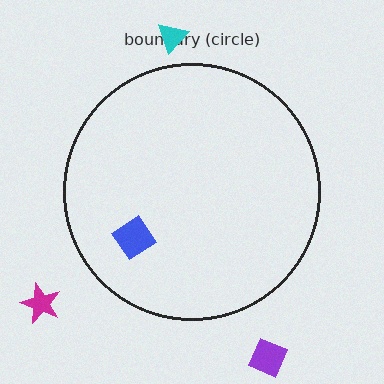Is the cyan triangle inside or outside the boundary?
Outside.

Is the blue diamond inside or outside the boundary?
Inside.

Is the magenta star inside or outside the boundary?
Outside.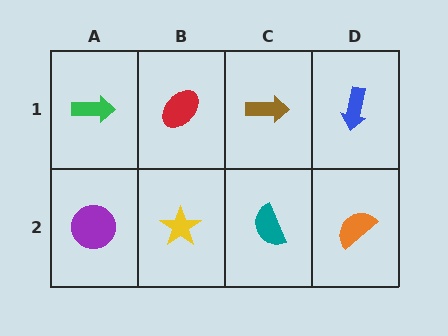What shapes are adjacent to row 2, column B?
A red ellipse (row 1, column B), a purple circle (row 2, column A), a teal semicircle (row 2, column C).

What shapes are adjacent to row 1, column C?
A teal semicircle (row 2, column C), a red ellipse (row 1, column B), a blue arrow (row 1, column D).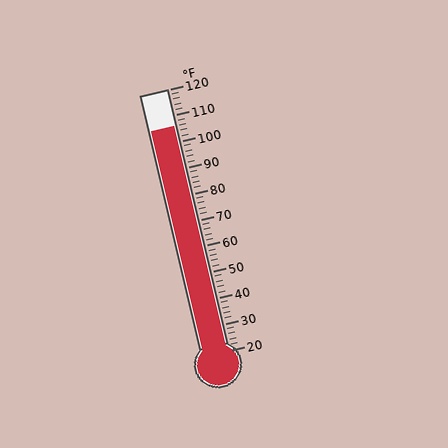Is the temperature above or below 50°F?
The temperature is above 50°F.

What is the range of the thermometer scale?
The thermometer scale ranges from 20°F to 120°F.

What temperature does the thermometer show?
The thermometer shows approximately 106°F.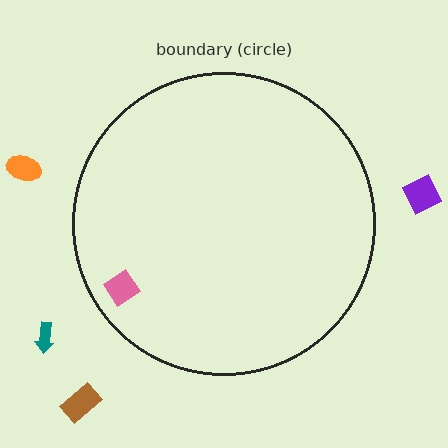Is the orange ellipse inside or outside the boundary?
Outside.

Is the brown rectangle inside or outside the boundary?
Outside.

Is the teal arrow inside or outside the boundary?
Outside.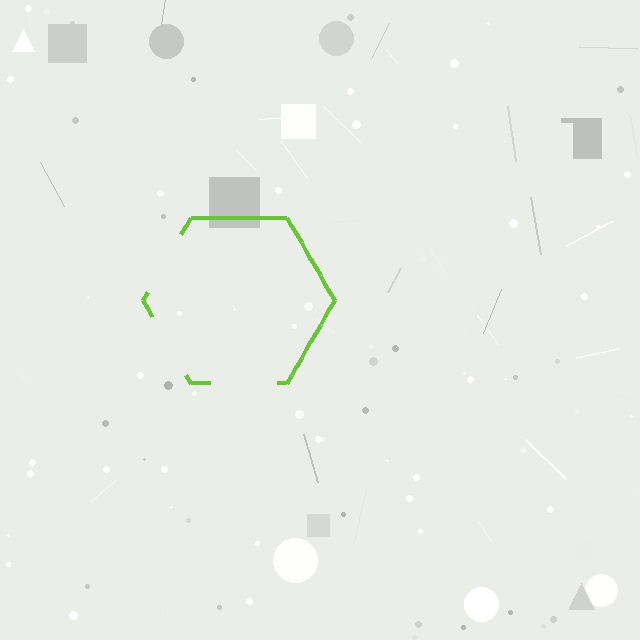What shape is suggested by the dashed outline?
The dashed outline suggests a hexagon.